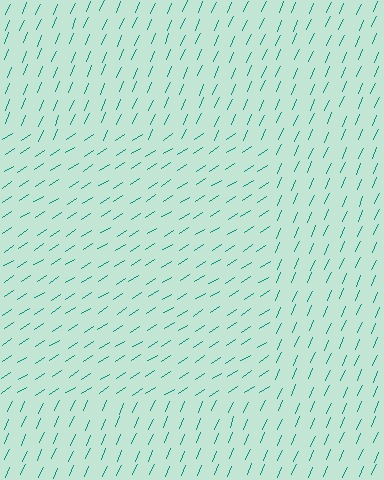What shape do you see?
I see a rectangle.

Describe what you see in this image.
The image is filled with small teal line segments. A rectangle region in the image has lines oriented differently from the surrounding lines, creating a visible texture boundary.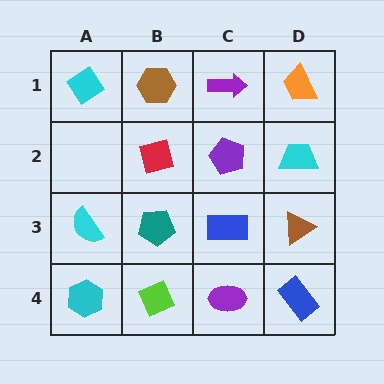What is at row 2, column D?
A cyan trapezoid.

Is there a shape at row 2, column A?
No, that cell is empty.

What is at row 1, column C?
A purple arrow.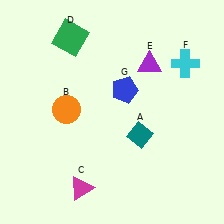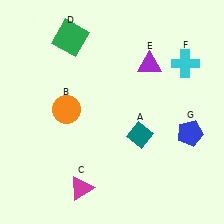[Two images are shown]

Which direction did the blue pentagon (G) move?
The blue pentagon (G) moved right.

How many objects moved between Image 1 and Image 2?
1 object moved between the two images.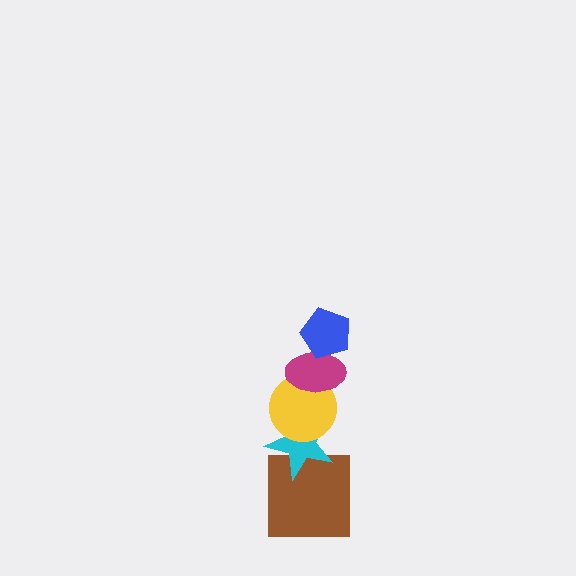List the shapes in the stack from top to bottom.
From top to bottom: the blue pentagon, the magenta ellipse, the yellow circle, the cyan star, the brown square.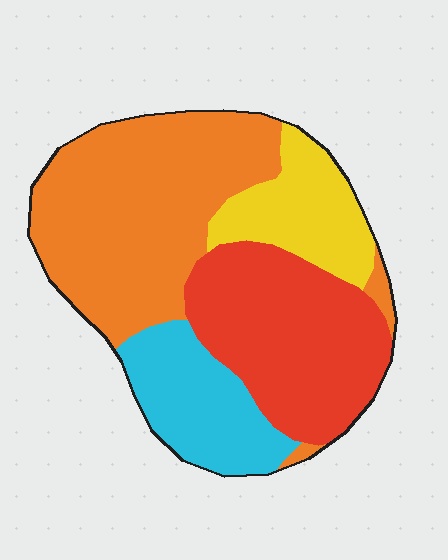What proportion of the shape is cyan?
Cyan covers 16% of the shape.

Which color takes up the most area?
Orange, at roughly 40%.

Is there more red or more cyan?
Red.